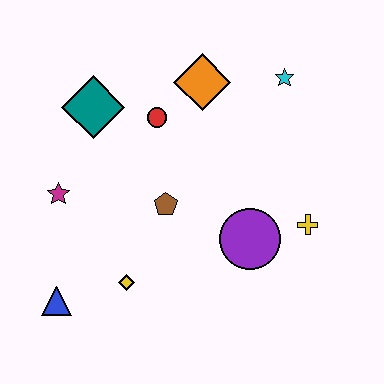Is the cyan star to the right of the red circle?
Yes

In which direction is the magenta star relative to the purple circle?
The magenta star is to the left of the purple circle.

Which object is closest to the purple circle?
The yellow cross is closest to the purple circle.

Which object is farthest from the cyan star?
The blue triangle is farthest from the cyan star.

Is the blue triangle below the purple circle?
Yes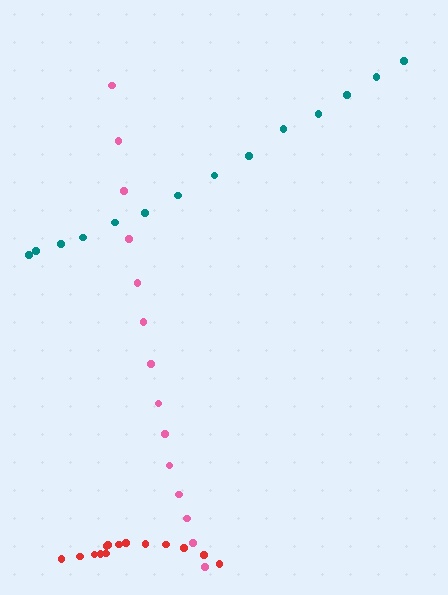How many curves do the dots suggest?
There are 3 distinct paths.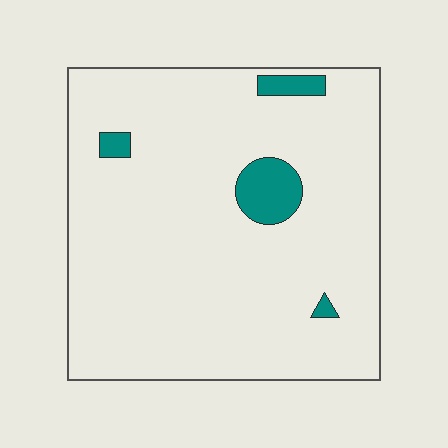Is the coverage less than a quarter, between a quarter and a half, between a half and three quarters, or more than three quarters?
Less than a quarter.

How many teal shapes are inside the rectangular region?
4.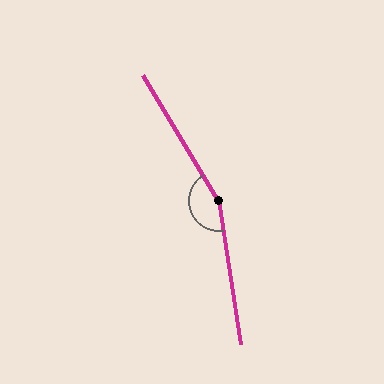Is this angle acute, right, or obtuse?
It is obtuse.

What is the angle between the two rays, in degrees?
Approximately 157 degrees.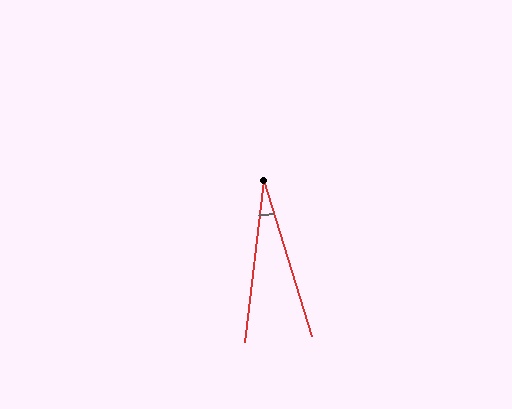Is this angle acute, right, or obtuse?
It is acute.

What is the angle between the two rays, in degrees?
Approximately 24 degrees.